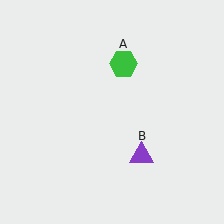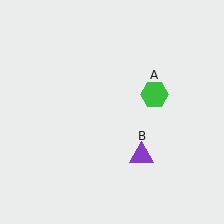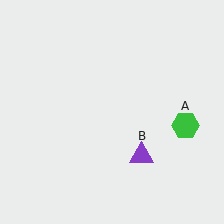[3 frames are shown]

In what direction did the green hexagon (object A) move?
The green hexagon (object A) moved down and to the right.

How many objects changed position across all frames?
1 object changed position: green hexagon (object A).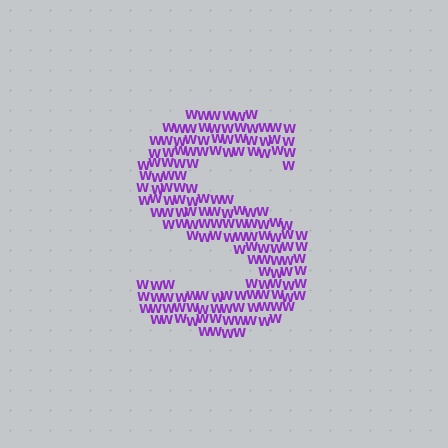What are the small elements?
The small elements are letter W's.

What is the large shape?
The large shape is the letter S.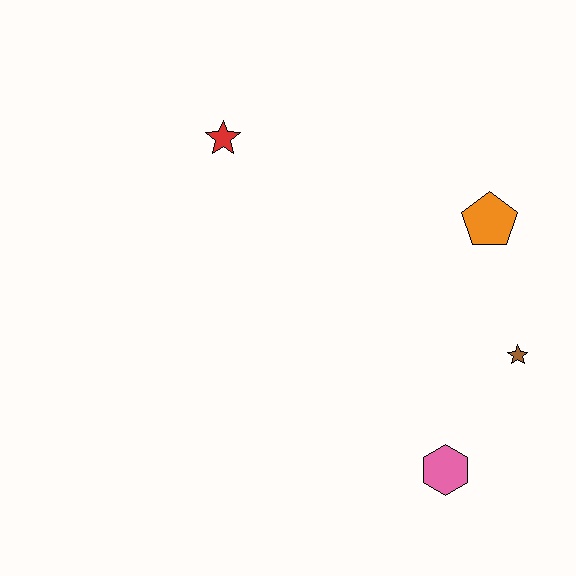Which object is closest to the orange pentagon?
The brown star is closest to the orange pentagon.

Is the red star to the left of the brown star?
Yes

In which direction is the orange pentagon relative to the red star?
The orange pentagon is to the right of the red star.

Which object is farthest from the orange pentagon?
The red star is farthest from the orange pentagon.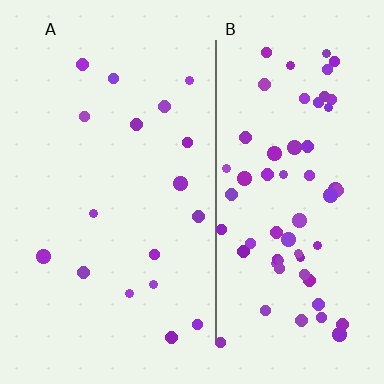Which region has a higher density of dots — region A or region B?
B (the right).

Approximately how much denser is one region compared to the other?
Approximately 3.5× — region B over region A.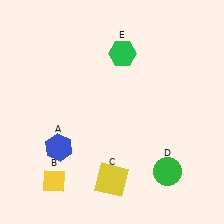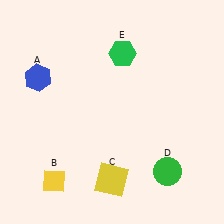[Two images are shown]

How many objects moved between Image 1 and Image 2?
1 object moved between the two images.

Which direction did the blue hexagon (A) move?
The blue hexagon (A) moved up.